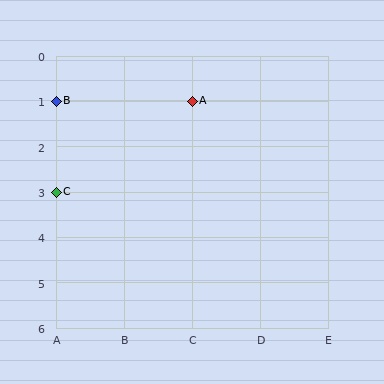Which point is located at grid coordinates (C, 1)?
Point A is at (C, 1).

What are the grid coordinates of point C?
Point C is at grid coordinates (A, 3).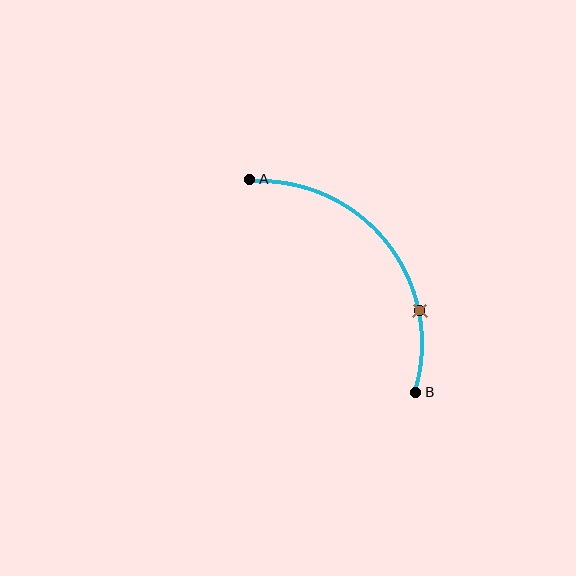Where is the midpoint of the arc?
The arc midpoint is the point on the curve farthest from the straight line joining A and B. It sits above and to the right of that line.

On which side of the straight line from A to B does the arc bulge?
The arc bulges above and to the right of the straight line connecting A and B.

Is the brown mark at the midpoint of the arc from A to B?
No. The brown mark lies on the arc but is closer to endpoint B. The arc midpoint would be at the point on the curve equidistant along the arc from both A and B.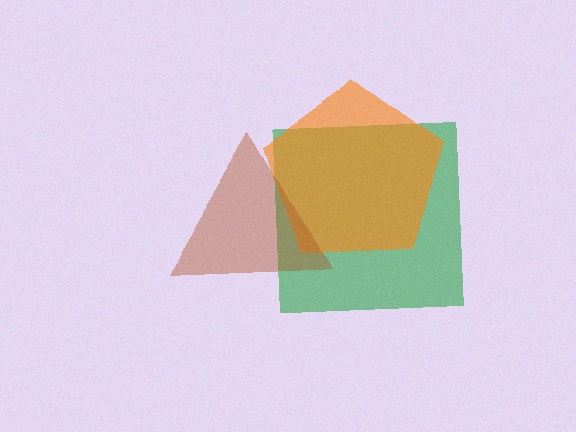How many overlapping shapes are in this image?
There are 3 overlapping shapes in the image.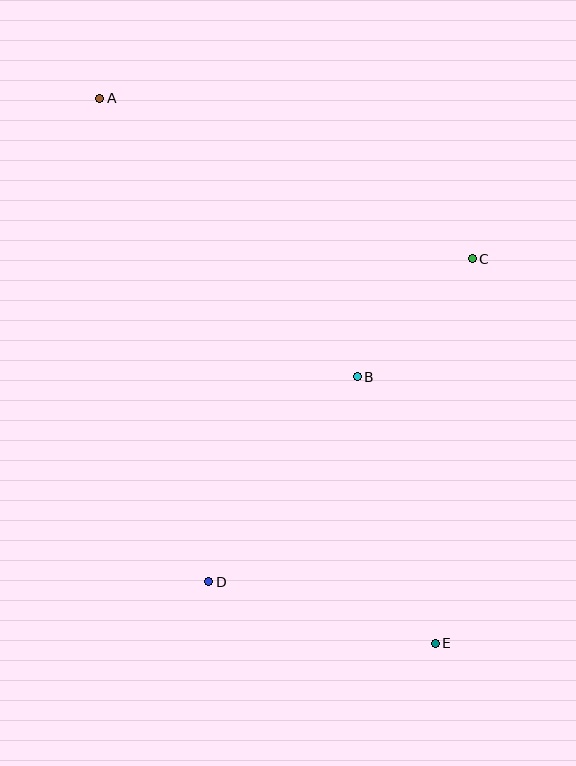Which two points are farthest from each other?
Points A and E are farthest from each other.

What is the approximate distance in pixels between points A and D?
The distance between A and D is approximately 495 pixels.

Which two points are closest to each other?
Points B and C are closest to each other.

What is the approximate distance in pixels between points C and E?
The distance between C and E is approximately 386 pixels.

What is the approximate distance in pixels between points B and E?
The distance between B and E is approximately 278 pixels.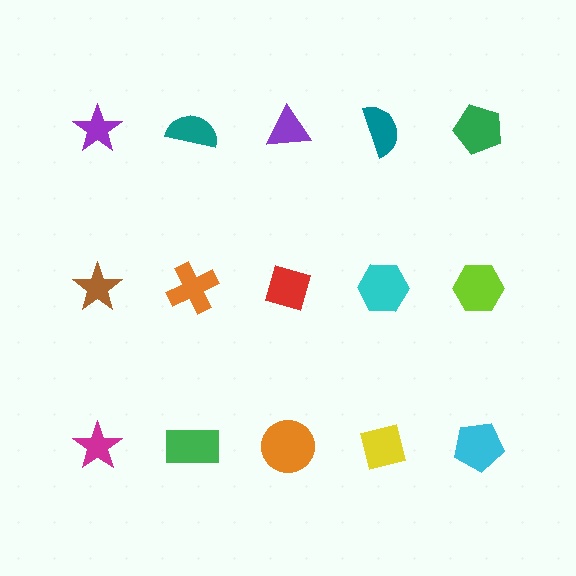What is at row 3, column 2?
A green rectangle.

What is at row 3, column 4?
A yellow square.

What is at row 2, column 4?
A cyan hexagon.